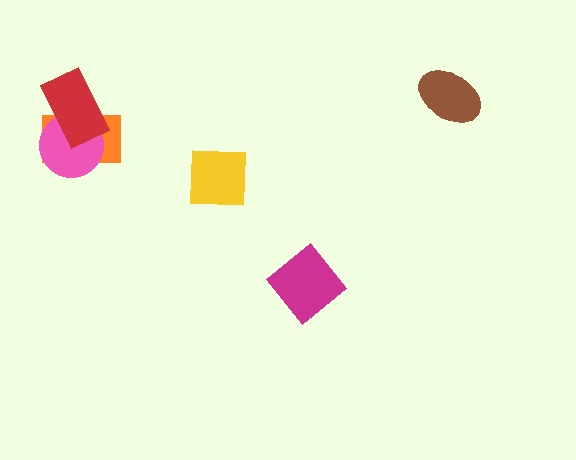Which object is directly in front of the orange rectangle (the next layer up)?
The pink circle is directly in front of the orange rectangle.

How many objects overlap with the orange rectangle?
2 objects overlap with the orange rectangle.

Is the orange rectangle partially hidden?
Yes, it is partially covered by another shape.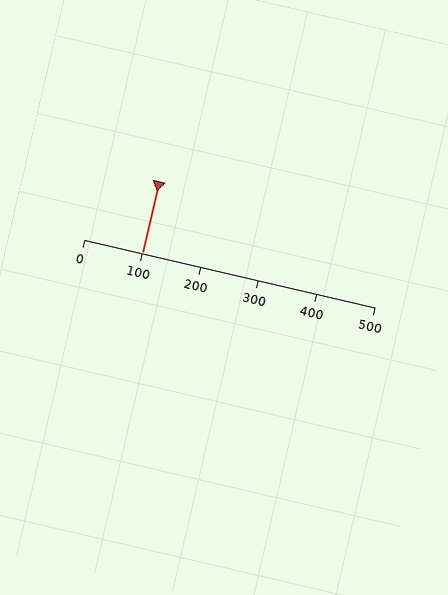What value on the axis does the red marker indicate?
The marker indicates approximately 100.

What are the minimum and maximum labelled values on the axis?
The axis runs from 0 to 500.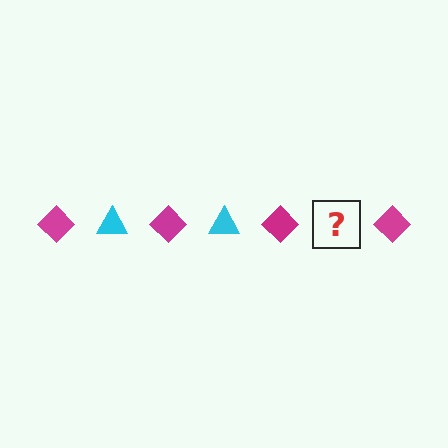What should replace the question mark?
The question mark should be replaced with a cyan triangle.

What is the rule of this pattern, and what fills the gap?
The rule is that the pattern alternates between magenta diamond and cyan triangle. The gap should be filled with a cyan triangle.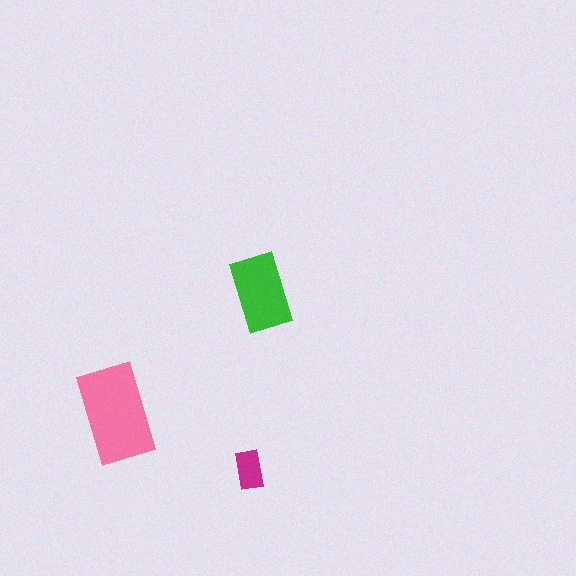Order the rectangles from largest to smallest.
the pink one, the green one, the magenta one.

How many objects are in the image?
There are 3 objects in the image.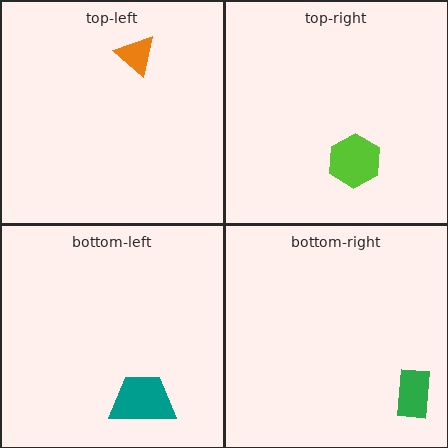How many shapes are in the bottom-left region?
1.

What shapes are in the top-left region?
The orange triangle.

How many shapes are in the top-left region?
1.